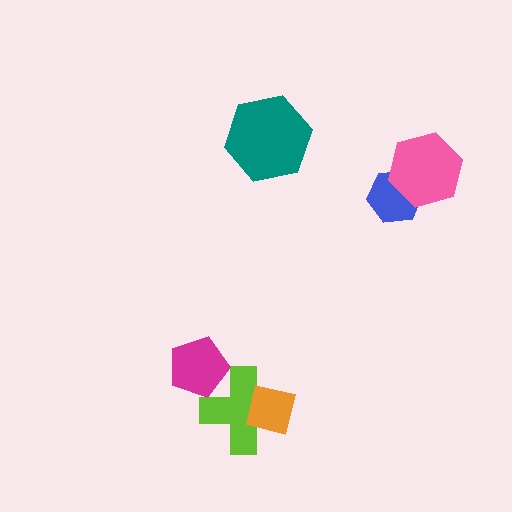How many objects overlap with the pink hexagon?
1 object overlaps with the pink hexagon.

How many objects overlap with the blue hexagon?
1 object overlaps with the blue hexagon.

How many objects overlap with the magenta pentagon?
1 object overlaps with the magenta pentagon.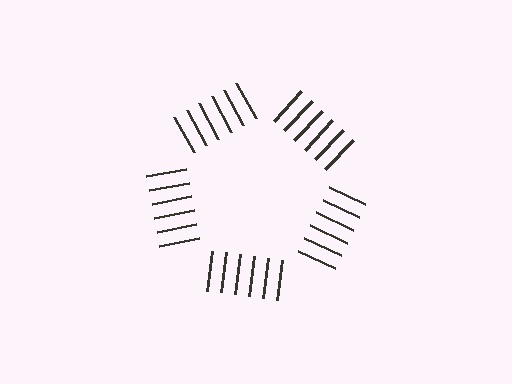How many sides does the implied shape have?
5 sides — the line-ends trace a pentagon.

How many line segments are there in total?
30 — 6 along each of the 5 edges.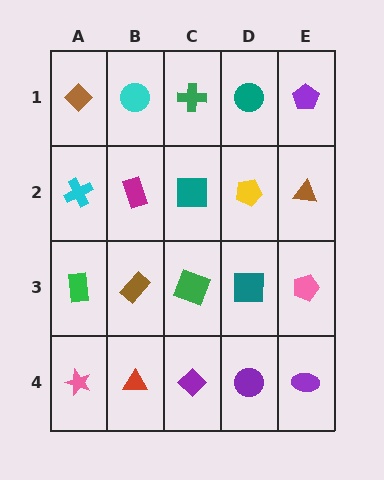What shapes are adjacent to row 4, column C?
A green square (row 3, column C), a red triangle (row 4, column B), a purple circle (row 4, column D).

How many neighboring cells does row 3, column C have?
4.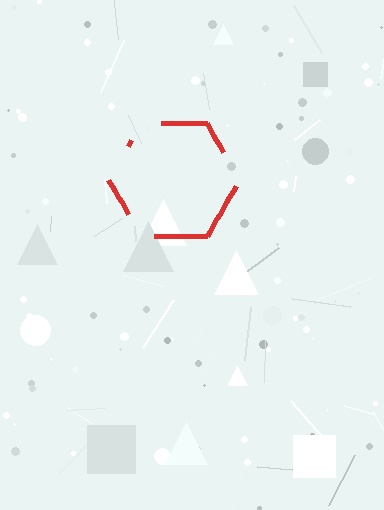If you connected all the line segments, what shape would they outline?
They would outline a hexagon.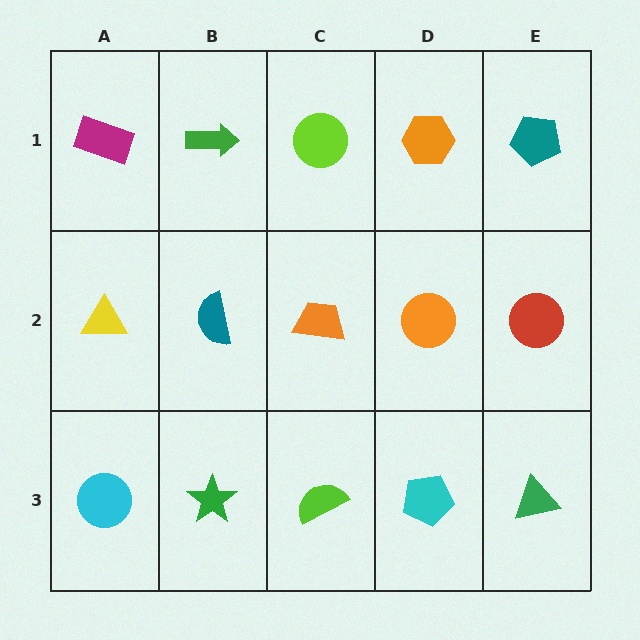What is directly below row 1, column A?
A yellow triangle.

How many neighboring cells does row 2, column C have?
4.